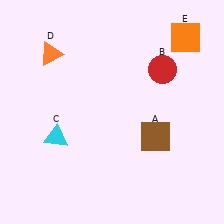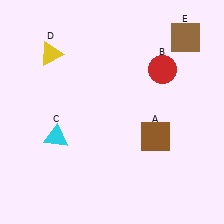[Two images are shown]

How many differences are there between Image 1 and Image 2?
There are 2 differences between the two images.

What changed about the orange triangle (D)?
In Image 1, D is orange. In Image 2, it changed to yellow.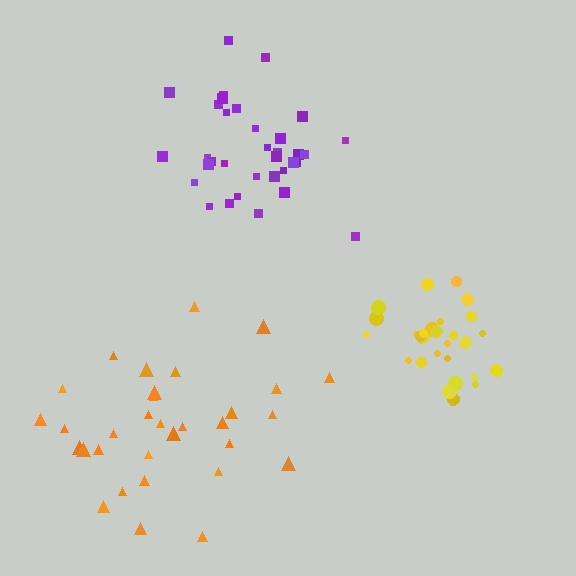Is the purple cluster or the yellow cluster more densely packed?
Yellow.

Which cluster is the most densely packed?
Yellow.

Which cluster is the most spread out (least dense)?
Orange.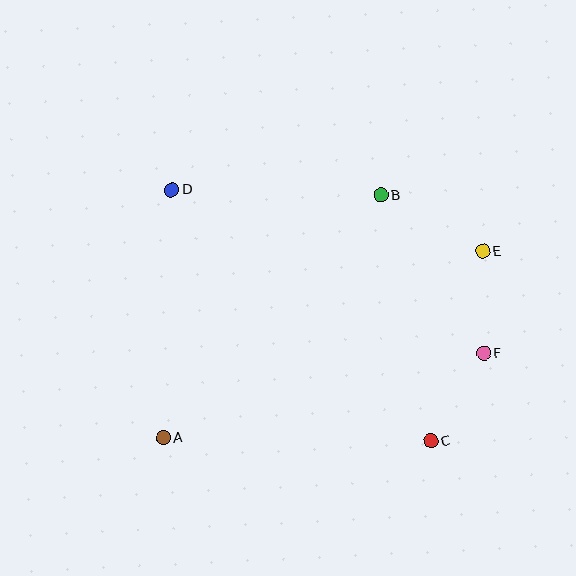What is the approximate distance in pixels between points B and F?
The distance between B and F is approximately 189 pixels.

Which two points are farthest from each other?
Points A and E are farthest from each other.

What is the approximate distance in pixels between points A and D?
The distance between A and D is approximately 248 pixels.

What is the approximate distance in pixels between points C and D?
The distance between C and D is approximately 361 pixels.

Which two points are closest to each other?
Points E and F are closest to each other.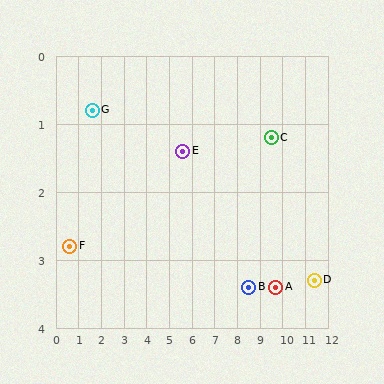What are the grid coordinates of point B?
Point B is at approximately (8.5, 3.4).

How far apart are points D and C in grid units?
Points D and C are about 2.8 grid units apart.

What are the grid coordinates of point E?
Point E is at approximately (5.6, 1.4).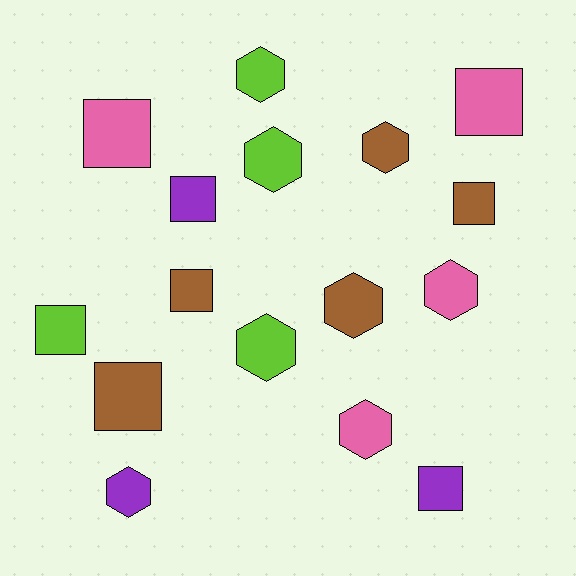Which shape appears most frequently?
Square, with 8 objects.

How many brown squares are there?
There are 3 brown squares.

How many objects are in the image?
There are 16 objects.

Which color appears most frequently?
Brown, with 5 objects.